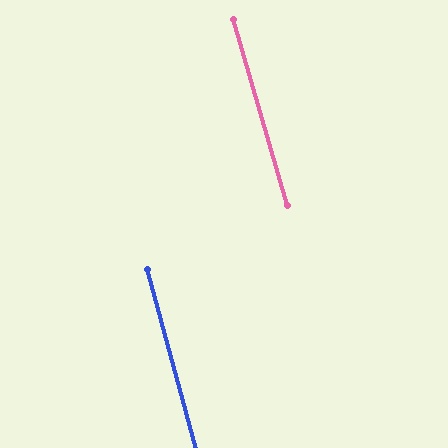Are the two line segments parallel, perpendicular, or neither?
Parallel — their directions differ by only 0.7°.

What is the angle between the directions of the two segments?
Approximately 1 degree.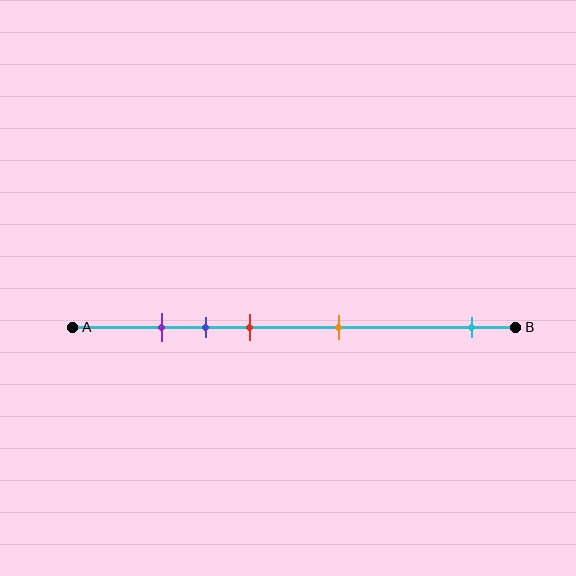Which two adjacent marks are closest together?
The purple and blue marks are the closest adjacent pair.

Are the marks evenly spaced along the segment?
No, the marks are not evenly spaced.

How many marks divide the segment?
There are 5 marks dividing the segment.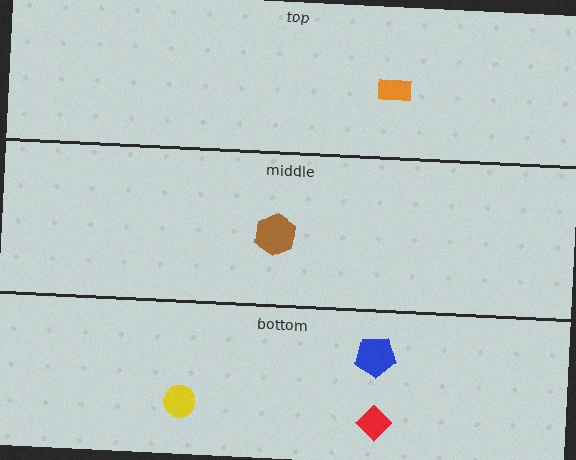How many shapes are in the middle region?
1.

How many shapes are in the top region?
1.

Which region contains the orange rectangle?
The top region.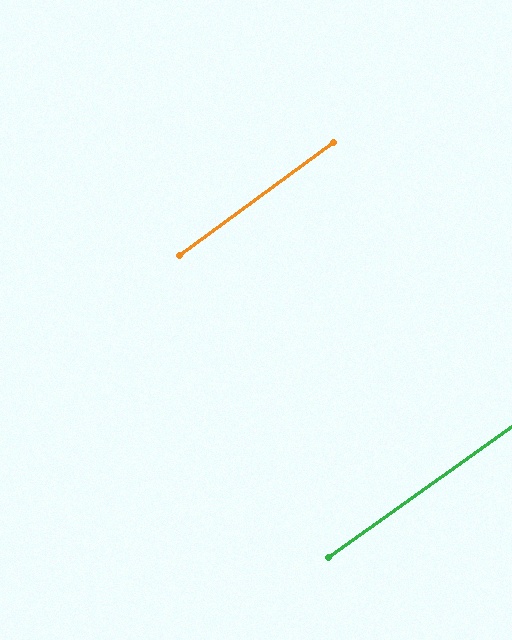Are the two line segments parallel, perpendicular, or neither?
Parallel — their directions differ by only 0.6°.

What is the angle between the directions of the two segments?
Approximately 1 degree.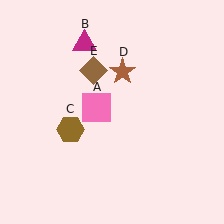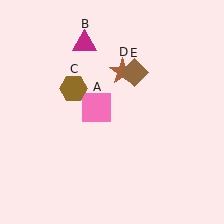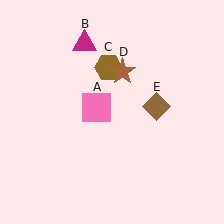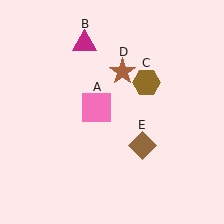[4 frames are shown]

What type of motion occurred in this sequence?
The brown hexagon (object C), brown diamond (object E) rotated clockwise around the center of the scene.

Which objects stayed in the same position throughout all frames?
Pink square (object A) and magenta triangle (object B) and brown star (object D) remained stationary.